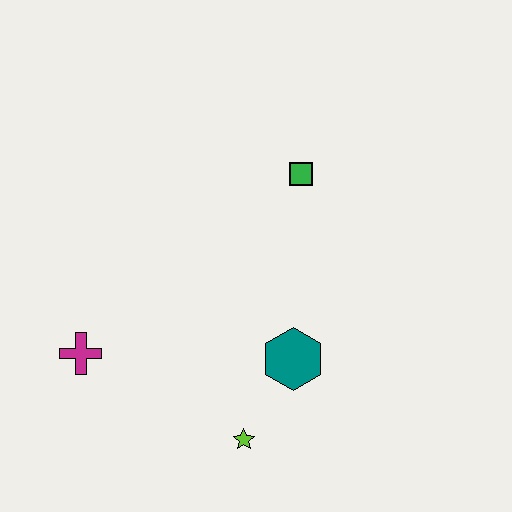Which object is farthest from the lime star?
The green square is farthest from the lime star.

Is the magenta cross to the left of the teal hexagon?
Yes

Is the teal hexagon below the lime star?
No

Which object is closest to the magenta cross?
The lime star is closest to the magenta cross.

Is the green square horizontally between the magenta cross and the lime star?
No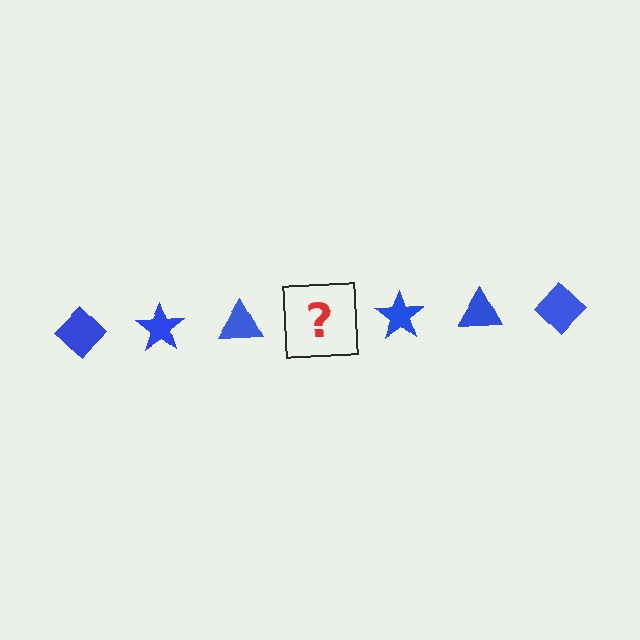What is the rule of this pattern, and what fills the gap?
The rule is that the pattern cycles through diamond, star, triangle shapes in blue. The gap should be filled with a blue diamond.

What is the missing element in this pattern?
The missing element is a blue diamond.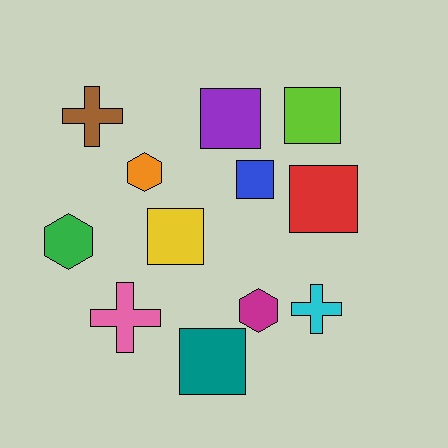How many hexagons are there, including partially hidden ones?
There are 3 hexagons.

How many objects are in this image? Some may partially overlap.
There are 12 objects.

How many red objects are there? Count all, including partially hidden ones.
There is 1 red object.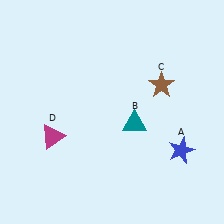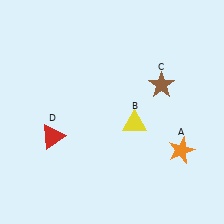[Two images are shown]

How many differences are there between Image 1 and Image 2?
There are 3 differences between the two images.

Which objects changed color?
A changed from blue to orange. B changed from teal to yellow. D changed from magenta to red.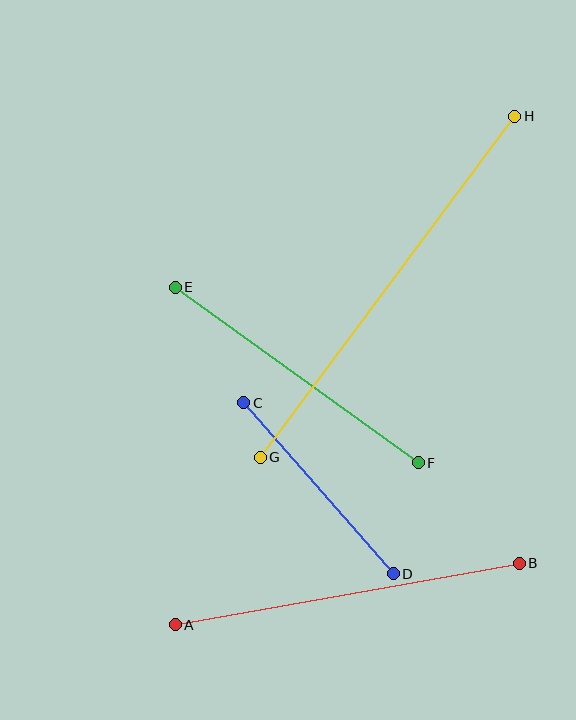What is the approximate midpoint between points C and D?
The midpoint is at approximately (318, 488) pixels.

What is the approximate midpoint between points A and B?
The midpoint is at approximately (347, 594) pixels.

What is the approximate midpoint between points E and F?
The midpoint is at approximately (297, 375) pixels.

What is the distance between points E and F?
The distance is approximately 300 pixels.